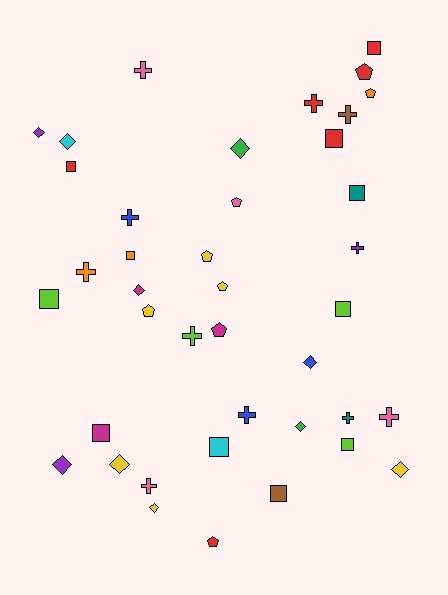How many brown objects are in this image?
There are 2 brown objects.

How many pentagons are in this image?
There are 8 pentagons.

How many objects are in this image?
There are 40 objects.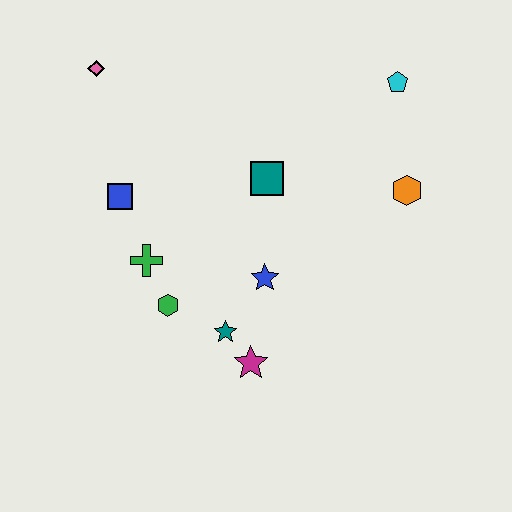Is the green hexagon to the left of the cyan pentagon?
Yes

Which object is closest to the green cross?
The green hexagon is closest to the green cross.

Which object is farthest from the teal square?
The pink diamond is farthest from the teal square.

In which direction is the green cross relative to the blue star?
The green cross is to the left of the blue star.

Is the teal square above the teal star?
Yes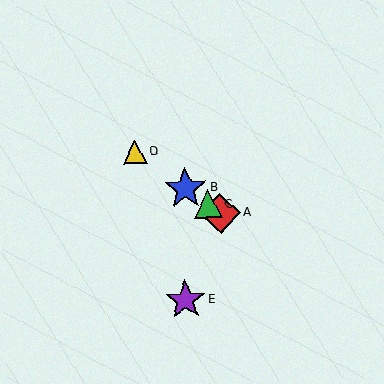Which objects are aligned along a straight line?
Objects A, B, C, D are aligned along a straight line.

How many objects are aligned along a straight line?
4 objects (A, B, C, D) are aligned along a straight line.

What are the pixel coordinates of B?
Object B is at (186, 188).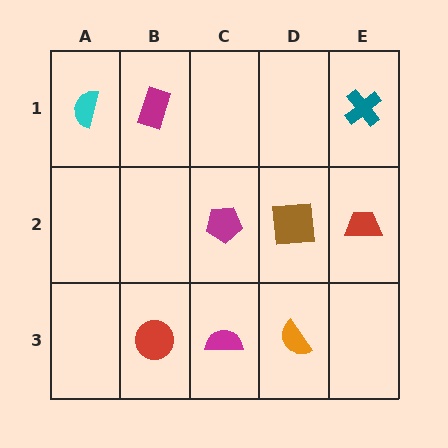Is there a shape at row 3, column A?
No, that cell is empty.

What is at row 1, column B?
A magenta rectangle.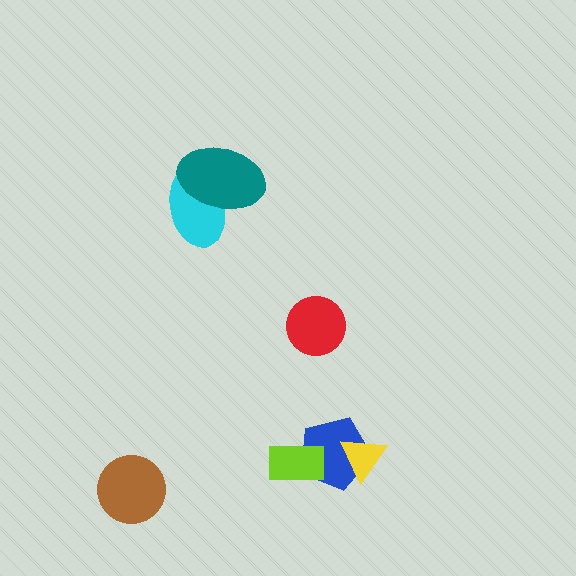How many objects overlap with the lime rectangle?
1 object overlaps with the lime rectangle.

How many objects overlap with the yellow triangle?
1 object overlaps with the yellow triangle.